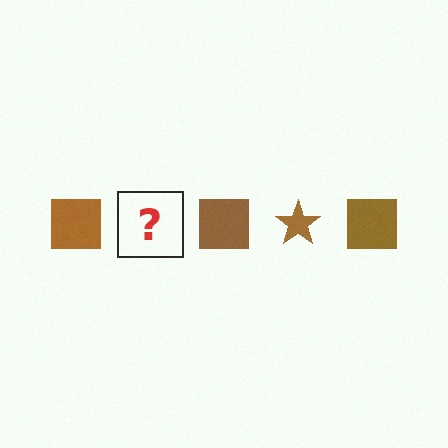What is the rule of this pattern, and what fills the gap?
The rule is that the pattern cycles through square, star shapes in brown. The gap should be filled with a brown star.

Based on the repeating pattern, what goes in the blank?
The blank should be a brown star.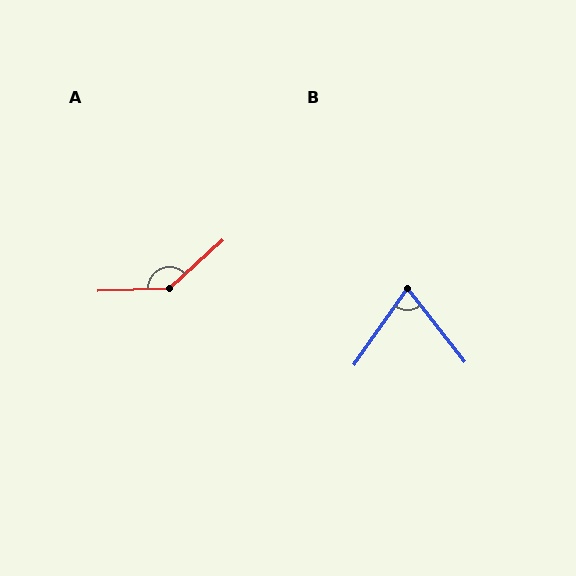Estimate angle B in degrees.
Approximately 73 degrees.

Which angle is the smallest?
B, at approximately 73 degrees.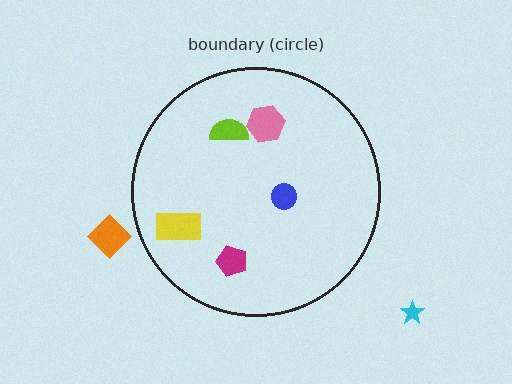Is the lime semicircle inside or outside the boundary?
Inside.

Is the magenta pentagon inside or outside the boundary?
Inside.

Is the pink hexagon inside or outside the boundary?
Inside.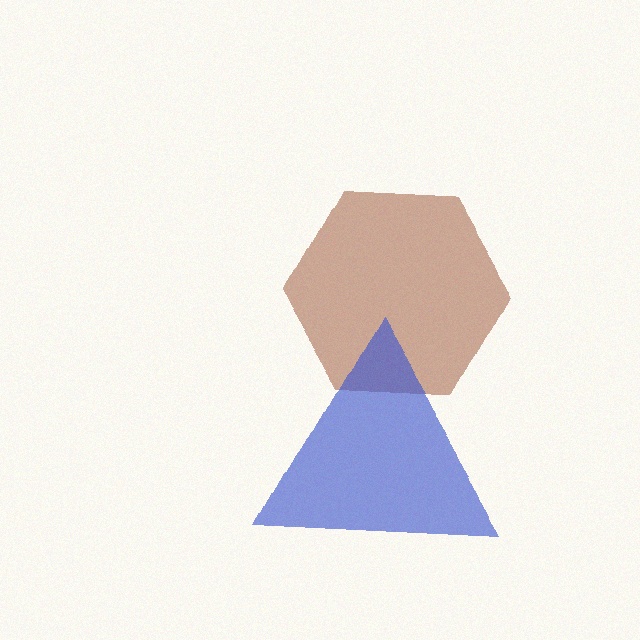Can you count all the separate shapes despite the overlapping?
Yes, there are 2 separate shapes.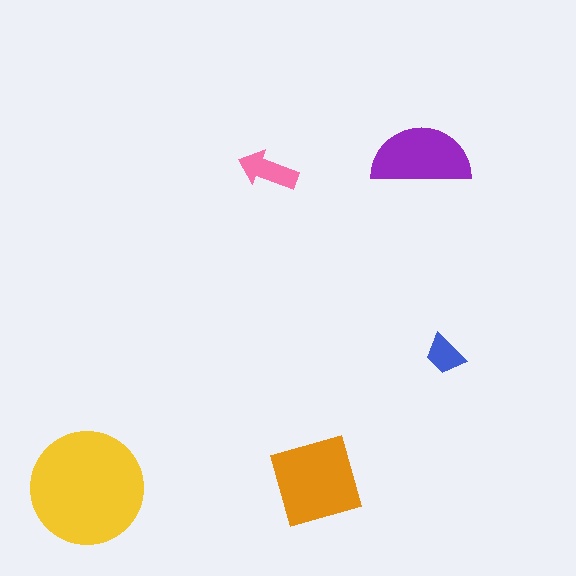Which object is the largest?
The yellow circle.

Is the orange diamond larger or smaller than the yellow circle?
Smaller.